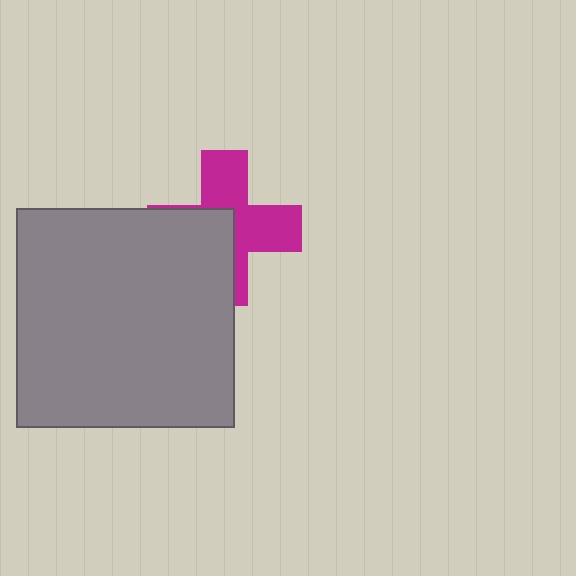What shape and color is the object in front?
The object in front is a gray square.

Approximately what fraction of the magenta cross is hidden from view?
Roughly 47% of the magenta cross is hidden behind the gray square.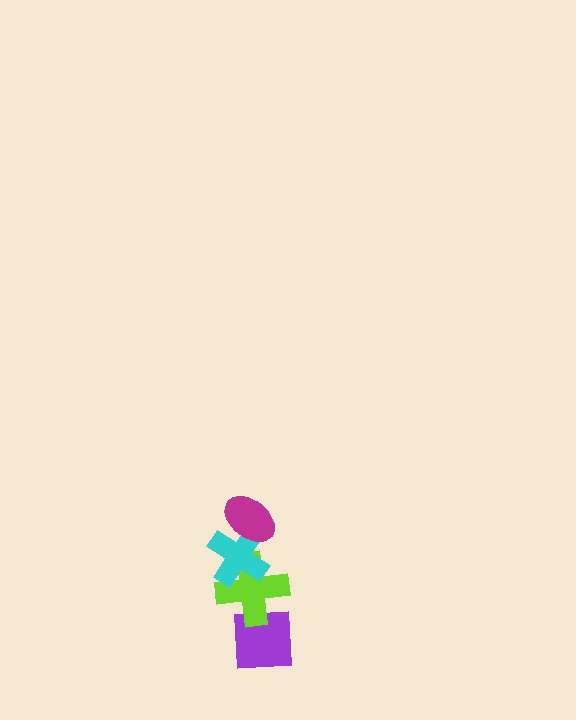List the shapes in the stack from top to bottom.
From top to bottom: the magenta ellipse, the cyan cross, the lime cross, the purple square.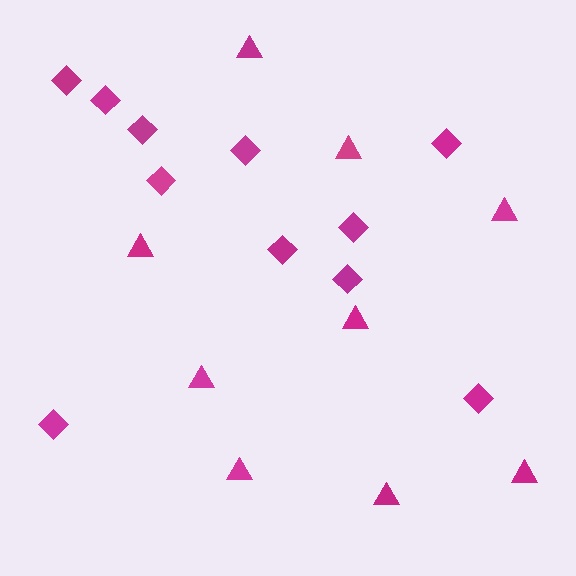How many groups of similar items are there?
There are 2 groups: one group of diamonds (11) and one group of triangles (9).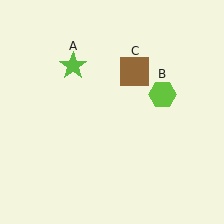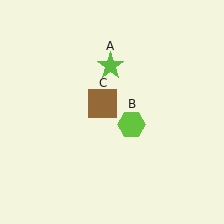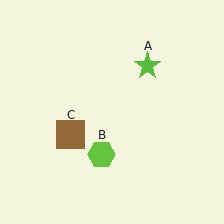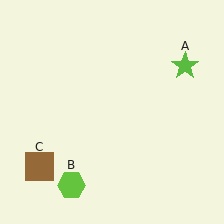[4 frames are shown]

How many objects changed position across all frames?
3 objects changed position: lime star (object A), lime hexagon (object B), brown square (object C).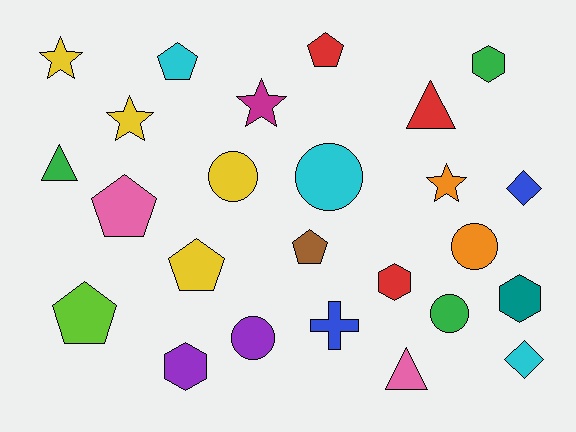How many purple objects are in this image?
There are 2 purple objects.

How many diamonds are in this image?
There are 2 diamonds.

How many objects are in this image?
There are 25 objects.